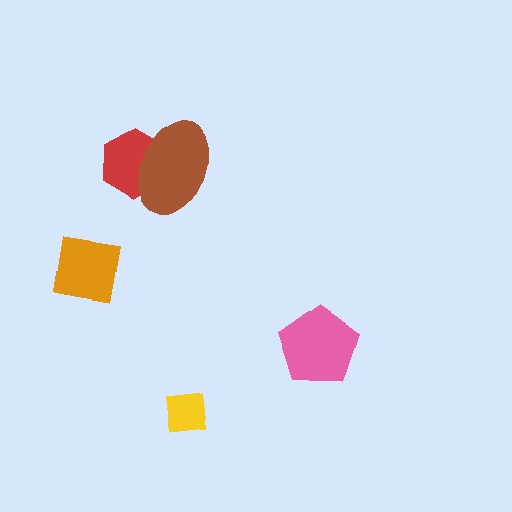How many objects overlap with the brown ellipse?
1 object overlaps with the brown ellipse.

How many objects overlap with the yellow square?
0 objects overlap with the yellow square.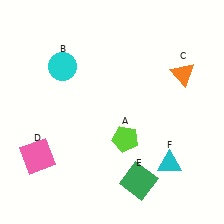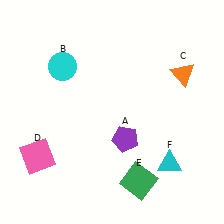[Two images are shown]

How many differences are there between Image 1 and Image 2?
There is 1 difference between the two images.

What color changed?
The pentagon (A) changed from lime in Image 1 to purple in Image 2.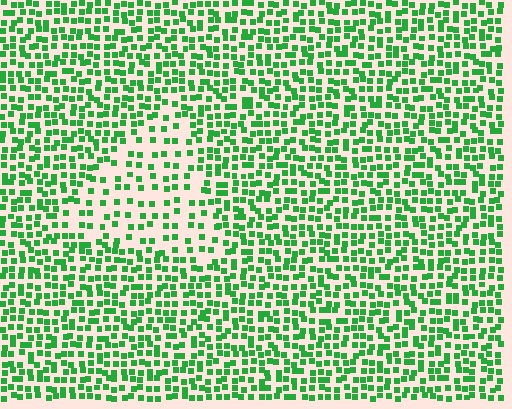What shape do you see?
I see a triangle.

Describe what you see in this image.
The image contains small green elements arranged at two different densities. A triangle-shaped region is visible where the elements are less densely packed than the surrounding area.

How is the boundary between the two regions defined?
The boundary is defined by a change in element density (approximately 2.1x ratio). All elements are the same color, size, and shape.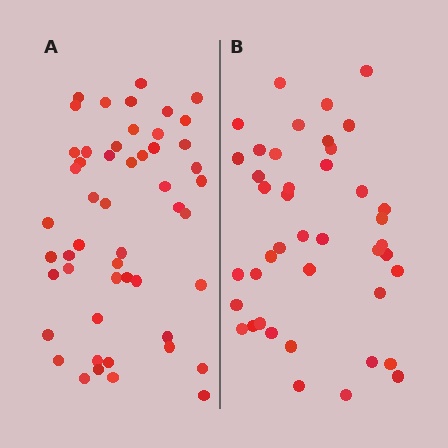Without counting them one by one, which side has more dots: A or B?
Region A (the left region) has more dots.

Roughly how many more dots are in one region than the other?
Region A has roughly 8 or so more dots than region B.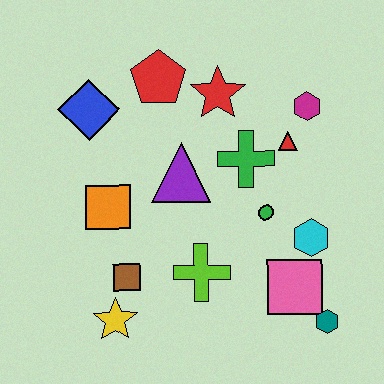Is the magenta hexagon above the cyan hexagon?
Yes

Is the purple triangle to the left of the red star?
Yes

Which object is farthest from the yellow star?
The magenta hexagon is farthest from the yellow star.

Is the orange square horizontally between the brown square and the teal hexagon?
No